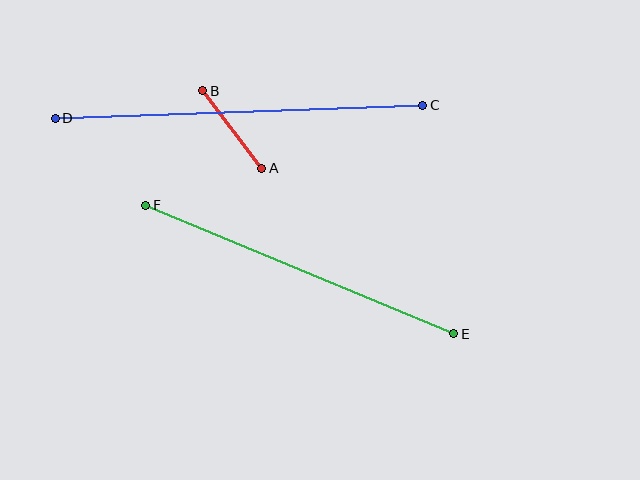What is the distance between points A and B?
The distance is approximately 98 pixels.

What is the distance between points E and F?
The distance is approximately 334 pixels.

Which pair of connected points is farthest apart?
Points C and D are farthest apart.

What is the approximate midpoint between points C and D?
The midpoint is at approximately (239, 112) pixels.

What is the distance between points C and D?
The distance is approximately 368 pixels.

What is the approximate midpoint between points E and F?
The midpoint is at approximately (300, 269) pixels.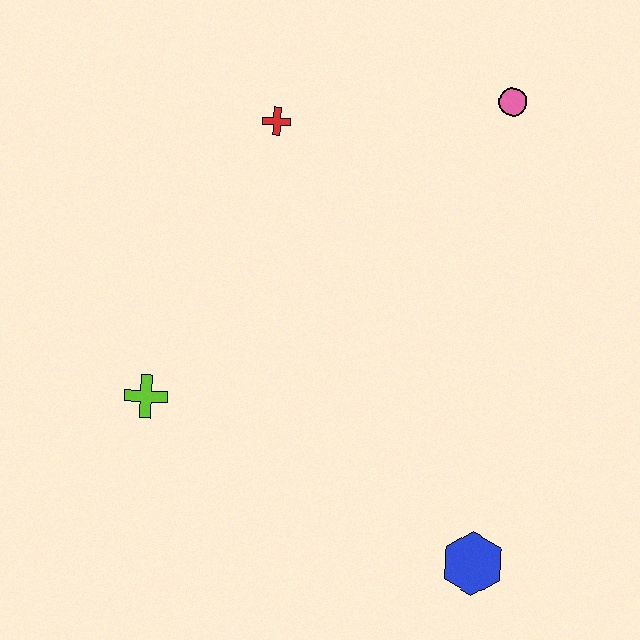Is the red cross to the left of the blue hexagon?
Yes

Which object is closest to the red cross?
The pink circle is closest to the red cross.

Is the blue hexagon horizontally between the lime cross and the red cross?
No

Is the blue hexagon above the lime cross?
No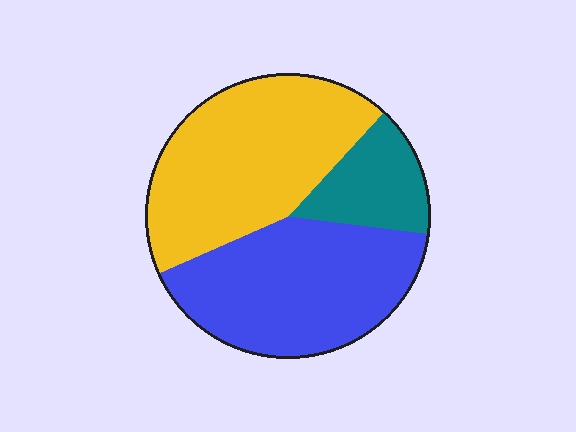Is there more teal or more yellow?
Yellow.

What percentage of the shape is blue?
Blue takes up between a quarter and a half of the shape.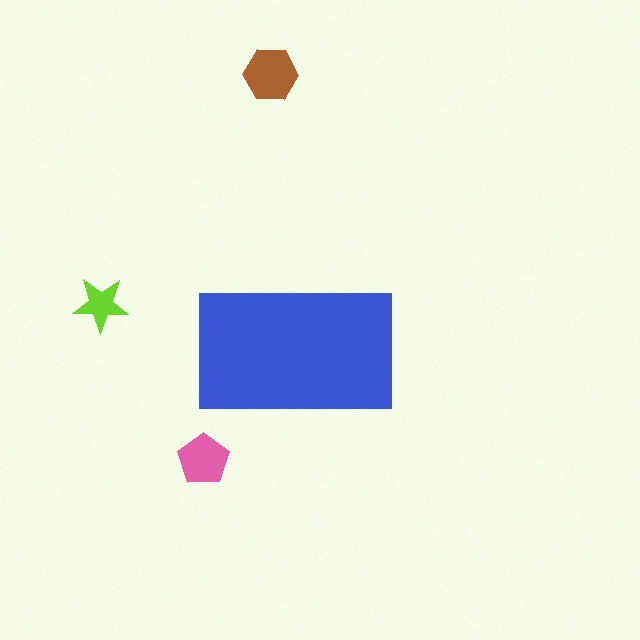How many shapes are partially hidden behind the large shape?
0 shapes are partially hidden.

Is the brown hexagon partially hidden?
No, the brown hexagon is fully visible.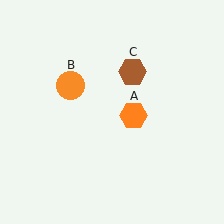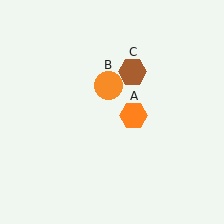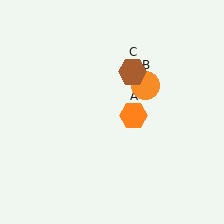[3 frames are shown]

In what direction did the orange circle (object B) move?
The orange circle (object B) moved right.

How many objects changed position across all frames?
1 object changed position: orange circle (object B).